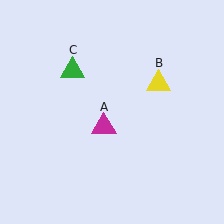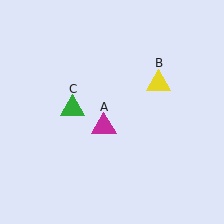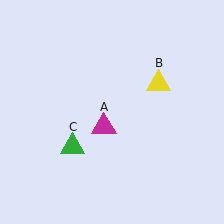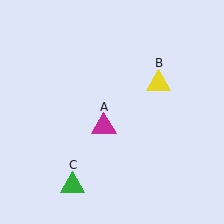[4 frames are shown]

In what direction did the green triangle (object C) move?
The green triangle (object C) moved down.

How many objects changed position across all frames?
1 object changed position: green triangle (object C).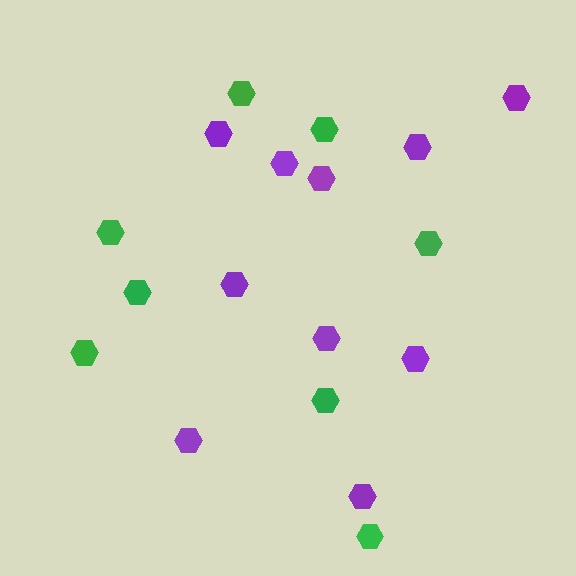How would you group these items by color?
There are 2 groups: one group of green hexagons (8) and one group of purple hexagons (10).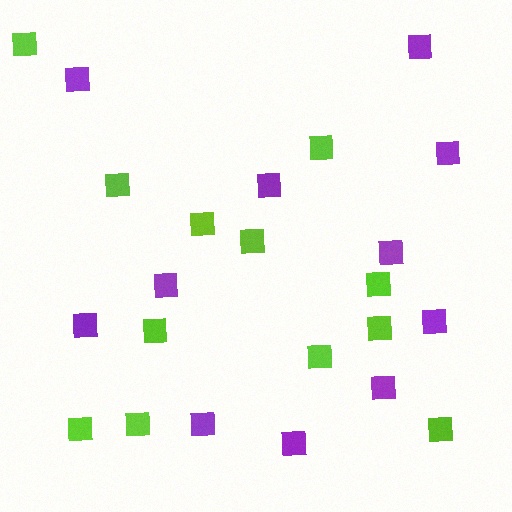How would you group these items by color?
There are 2 groups: one group of lime squares (12) and one group of purple squares (11).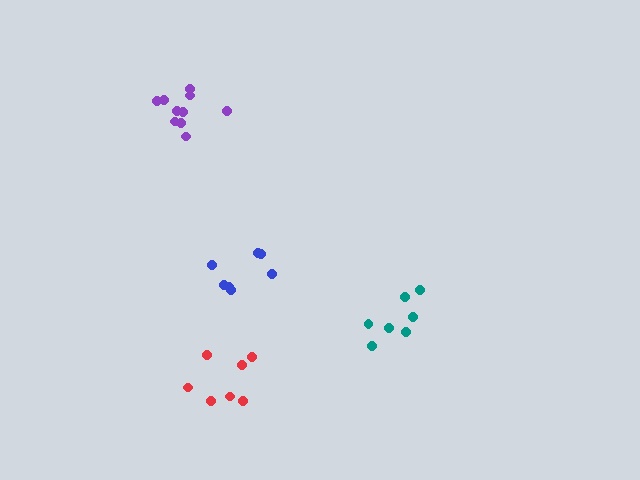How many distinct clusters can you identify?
There are 4 distinct clusters.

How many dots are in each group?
Group 1: 7 dots, Group 2: 7 dots, Group 3: 7 dots, Group 4: 10 dots (31 total).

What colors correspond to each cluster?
The clusters are colored: red, teal, blue, purple.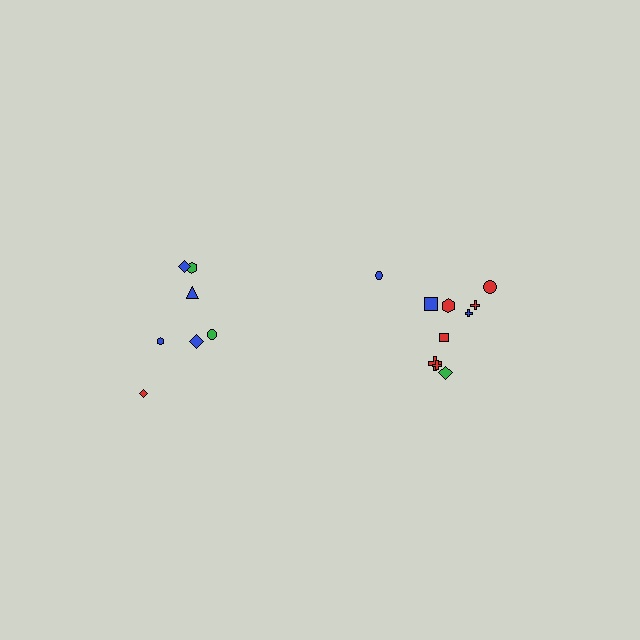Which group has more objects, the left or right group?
The right group.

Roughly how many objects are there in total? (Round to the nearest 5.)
Roughly 15 objects in total.